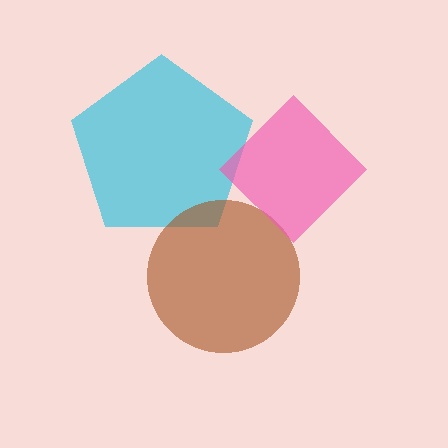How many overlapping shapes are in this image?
There are 3 overlapping shapes in the image.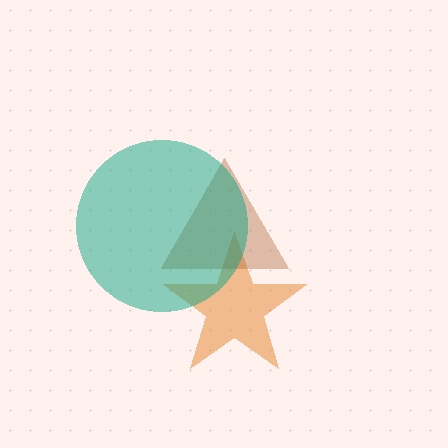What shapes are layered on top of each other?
The layered shapes are: an orange star, a brown triangle, a teal circle.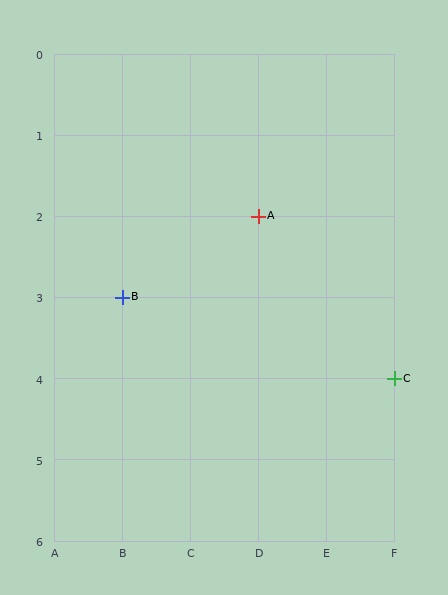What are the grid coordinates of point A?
Point A is at grid coordinates (D, 2).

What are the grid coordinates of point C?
Point C is at grid coordinates (F, 4).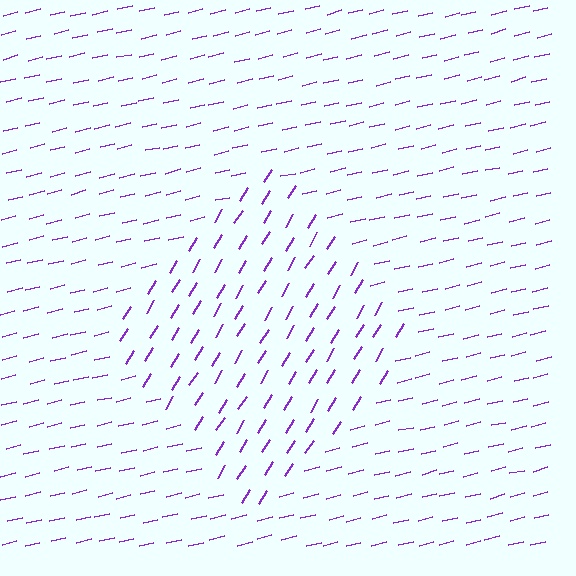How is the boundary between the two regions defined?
The boundary is defined purely by a change in line orientation (approximately 45 degrees difference). All lines are the same color and thickness.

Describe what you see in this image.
The image is filled with small purple line segments. A diamond region in the image has lines oriented differently from the surrounding lines, creating a visible texture boundary.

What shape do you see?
I see a diamond.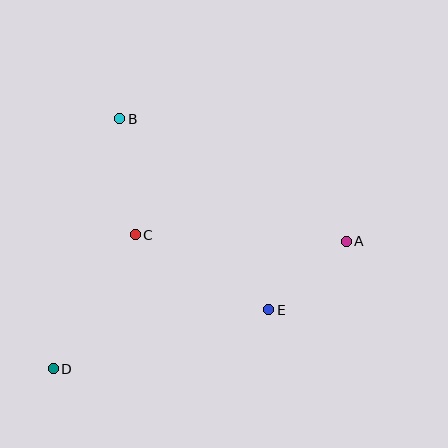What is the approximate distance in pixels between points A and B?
The distance between A and B is approximately 257 pixels.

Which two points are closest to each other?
Points A and E are closest to each other.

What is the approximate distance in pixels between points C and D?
The distance between C and D is approximately 157 pixels.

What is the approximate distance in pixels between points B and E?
The distance between B and E is approximately 243 pixels.